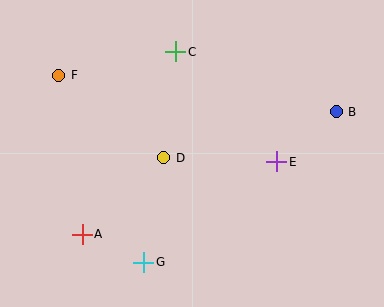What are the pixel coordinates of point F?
Point F is at (59, 75).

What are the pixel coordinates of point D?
Point D is at (164, 158).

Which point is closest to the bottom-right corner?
Point E is closest to the bottom-right corner.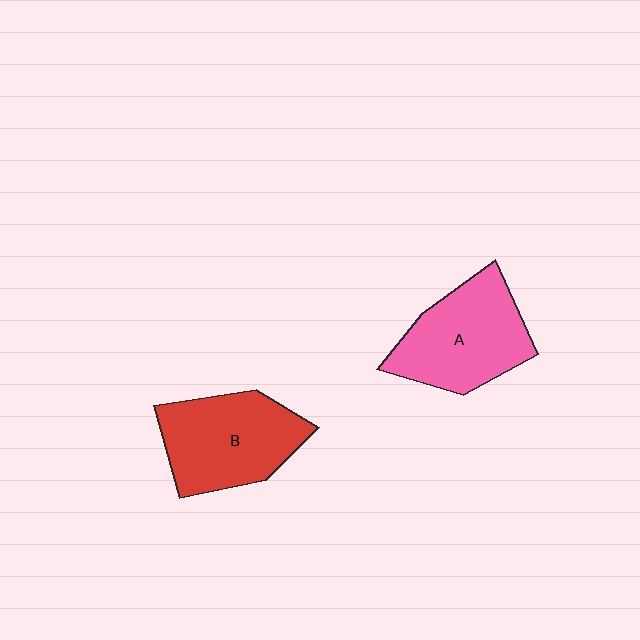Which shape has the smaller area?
Shape A (pink).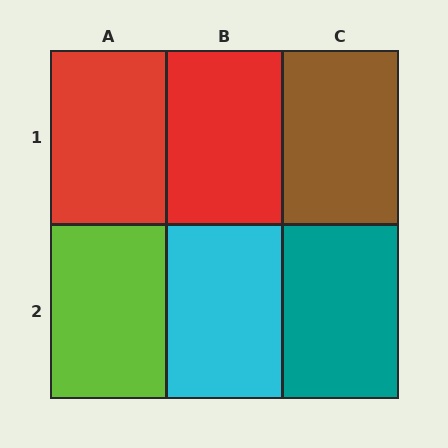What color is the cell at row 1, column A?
Red.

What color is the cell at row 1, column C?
Brown.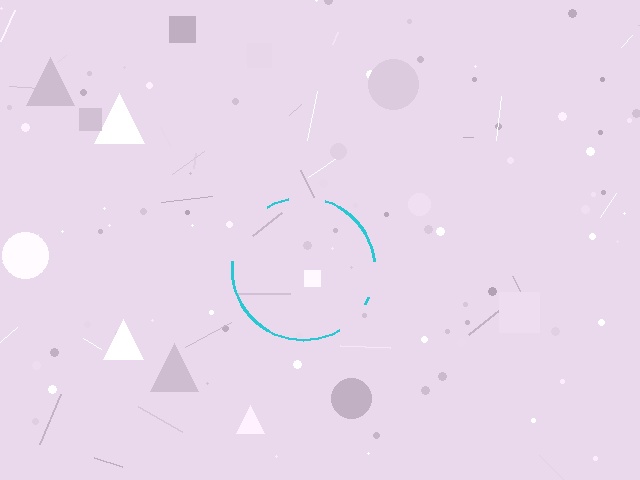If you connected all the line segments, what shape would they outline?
They would outline a circle.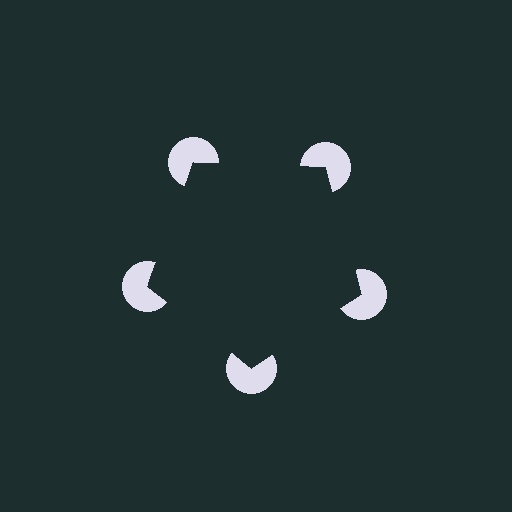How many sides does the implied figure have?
5 sides.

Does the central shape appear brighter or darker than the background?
It typically appears slightly darker than the background, even though no actual brightness change is drawn.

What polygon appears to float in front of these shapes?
An illusory pentagon — its edges are inferred from the aligned wedge cuts in the pac-man discs, not physically drawn.